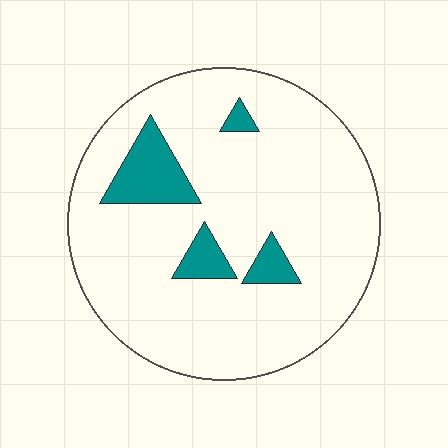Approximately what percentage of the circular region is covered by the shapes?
Approximately 10%.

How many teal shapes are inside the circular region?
4.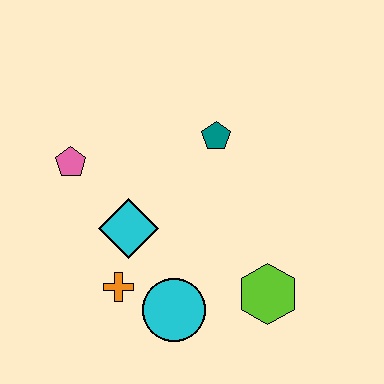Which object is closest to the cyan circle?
The orange cross is closest to the cyan circle.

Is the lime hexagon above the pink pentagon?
No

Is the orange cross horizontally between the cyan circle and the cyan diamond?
No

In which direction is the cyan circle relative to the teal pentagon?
The cyan circle is below the teal pentagon.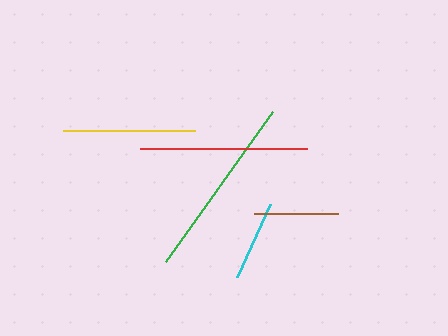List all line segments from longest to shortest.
From longest to shortest: green, red, yellow, brown, cyan.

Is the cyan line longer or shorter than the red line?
The red line is longer than the cyan line.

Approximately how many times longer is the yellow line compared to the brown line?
The yellow line is approximately 1.6 times the length of the brown line.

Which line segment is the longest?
The green line is the longest at approximately 184 pixels.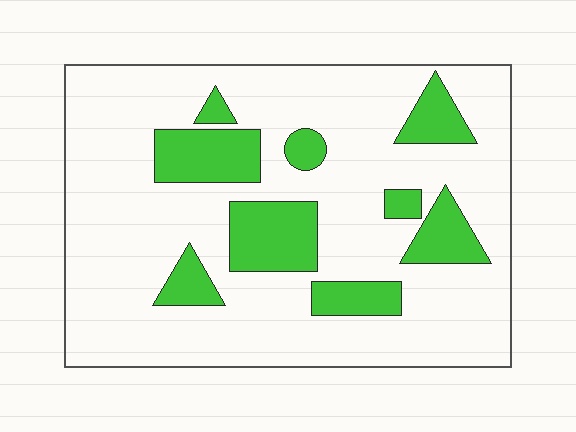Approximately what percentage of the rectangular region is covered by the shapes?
Approximately 20%.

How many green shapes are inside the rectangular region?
9.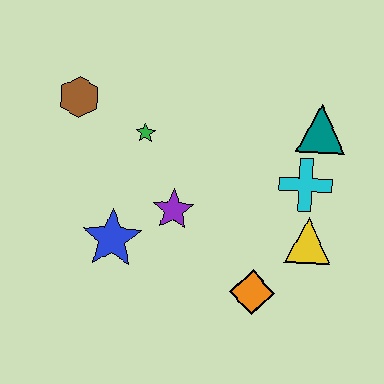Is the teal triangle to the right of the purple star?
Yes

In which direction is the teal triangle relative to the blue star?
The teal triangle is to the right of the blue star.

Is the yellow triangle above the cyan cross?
No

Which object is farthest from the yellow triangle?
The brown hexagon is farthest from the yellow triangle.